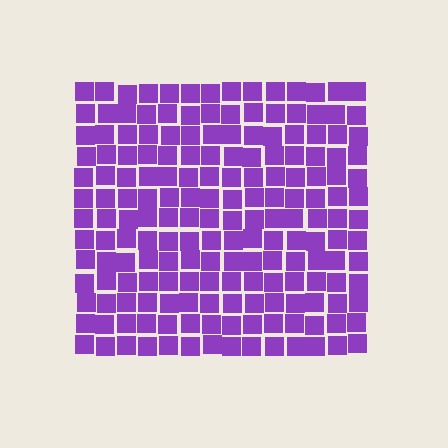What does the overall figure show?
The overall figure shows a square.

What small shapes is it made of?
It is made of small squares.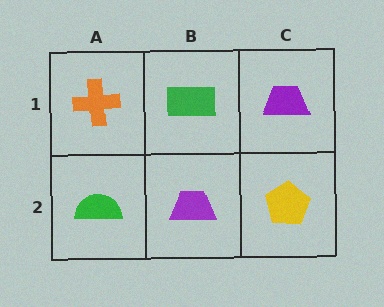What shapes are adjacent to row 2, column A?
An orange cross (row 1, column A), a purple trapezoid (row 2, column B).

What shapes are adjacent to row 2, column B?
A green rectangle (row 1, column B), a green semicircle (row 2, column A), a yellow pentagon (row 2, column C).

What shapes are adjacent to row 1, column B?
A purple trapezoid (row 2, column B), an orange cross (row 1, column A), a purple trapezoid (row 1, column C).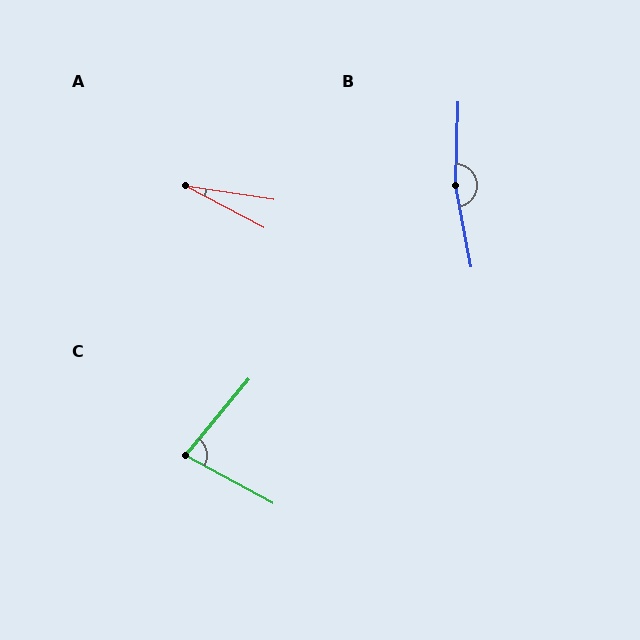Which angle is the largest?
B, at approximately 167 degrees.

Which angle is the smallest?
A, at approximately 19 degrees.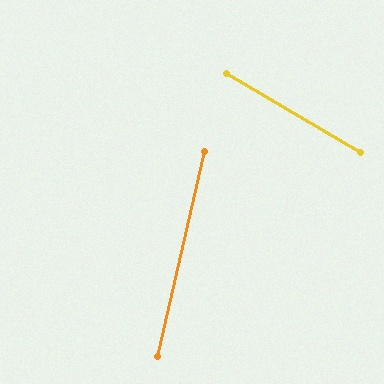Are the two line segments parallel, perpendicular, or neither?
Neither parallel nor perpendicular — they differ by about 72°.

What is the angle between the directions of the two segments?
Approximately 72 degrees.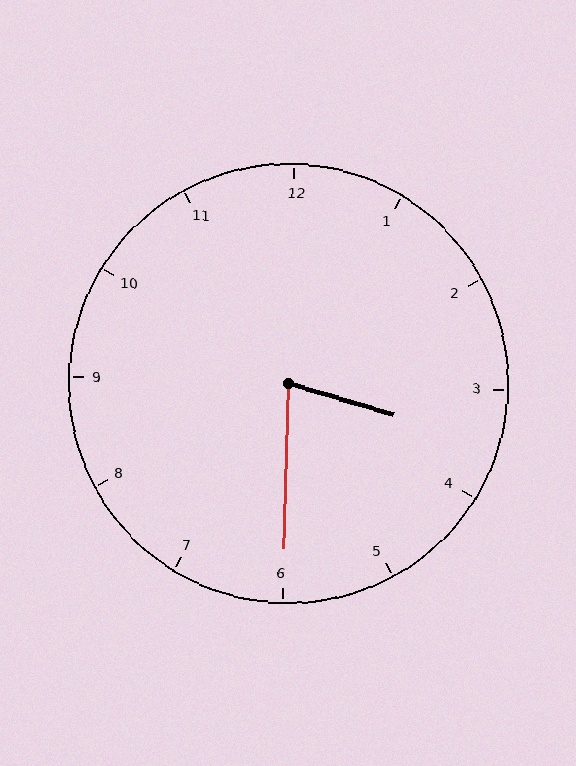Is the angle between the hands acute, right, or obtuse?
It is acute.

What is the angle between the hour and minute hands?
Approximately 75 degrees.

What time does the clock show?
3:30.